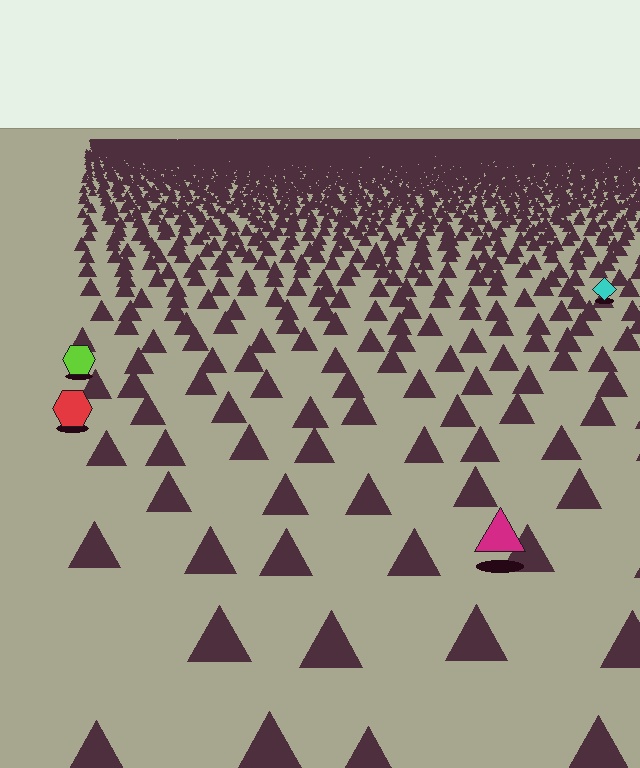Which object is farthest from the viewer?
The cyan diamond is farthest from the viewer. It appears smaller and the ground texture around it is denser.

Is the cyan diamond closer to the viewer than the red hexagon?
No. The red hexagon is closer — you can tell from the texture gradient: the ground texture is coarser near it.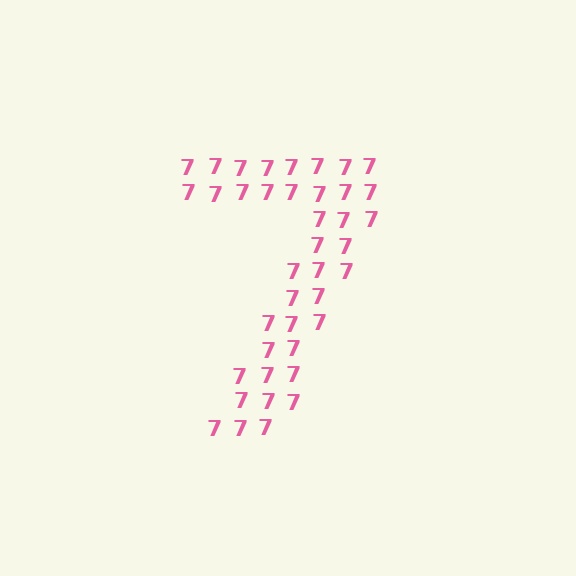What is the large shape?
The large shape is the digit 7.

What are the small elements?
The small elements are digit 7's.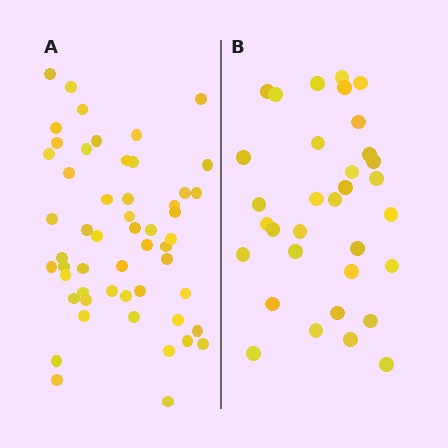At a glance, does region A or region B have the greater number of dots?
Region A (the left region) has more dots.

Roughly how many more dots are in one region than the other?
Region A has approximately 20 more dots than region B.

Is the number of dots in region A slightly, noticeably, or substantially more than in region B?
Region A has substantially more. The ratio is roughly 1.6 to 1.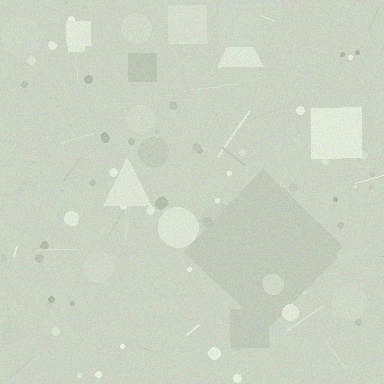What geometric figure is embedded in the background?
A diamond is embedded in the background.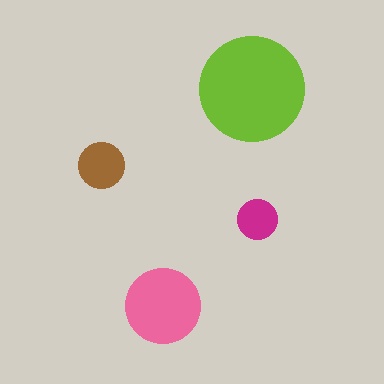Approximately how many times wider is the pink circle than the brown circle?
About 1.5 times wider.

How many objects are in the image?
There are 4 objects in the image.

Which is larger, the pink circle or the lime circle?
The lime one.